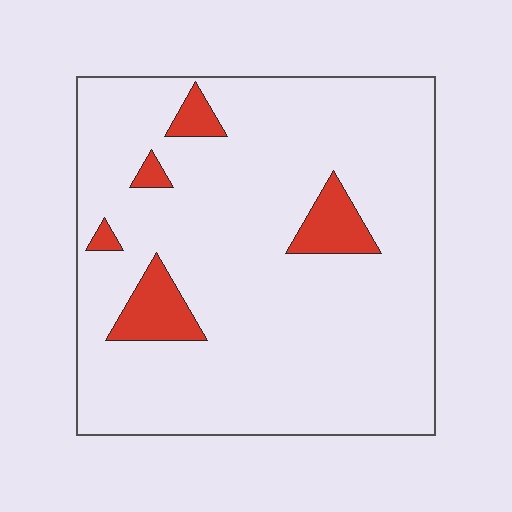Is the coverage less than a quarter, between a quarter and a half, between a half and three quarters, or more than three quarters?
Less than a quarter.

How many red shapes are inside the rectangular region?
5.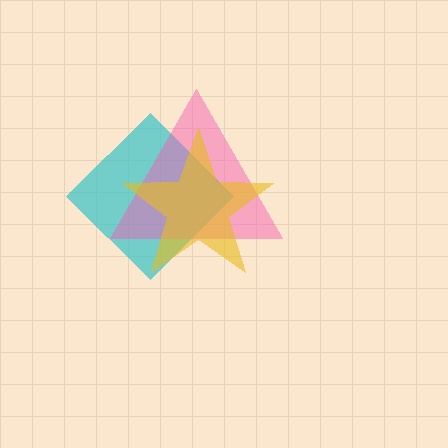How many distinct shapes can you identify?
There are 3 distinct shapes: a cyan diamond, a pink triangle, a yellow star.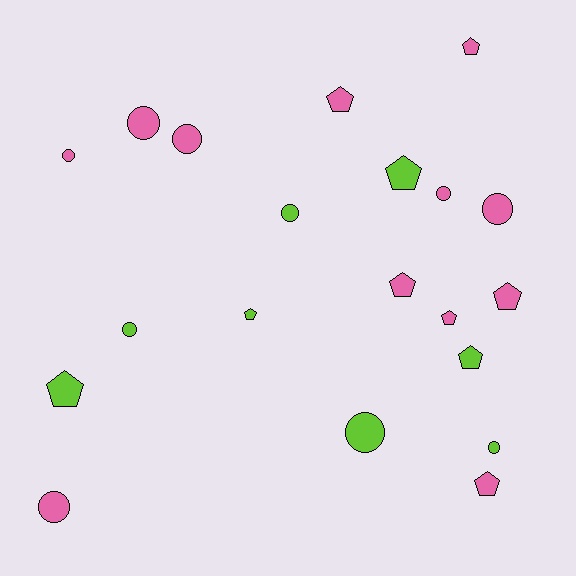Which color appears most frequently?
Pink, with 12 objects.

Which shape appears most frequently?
Circle, with 10 objects.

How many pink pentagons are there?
There are 6 pink pentagons.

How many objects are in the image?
There are 20 objects.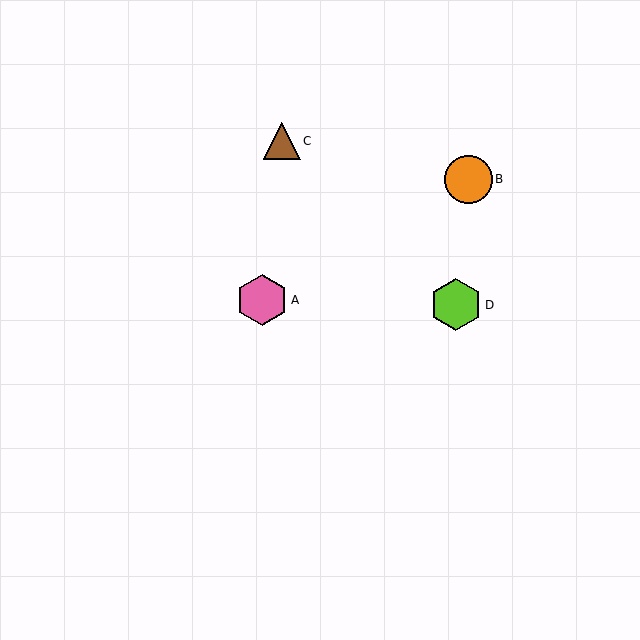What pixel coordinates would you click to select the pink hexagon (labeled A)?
Click at (262, 300) to select the pink hexagon A.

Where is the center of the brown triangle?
The center of the brown triangle is at (282, 141).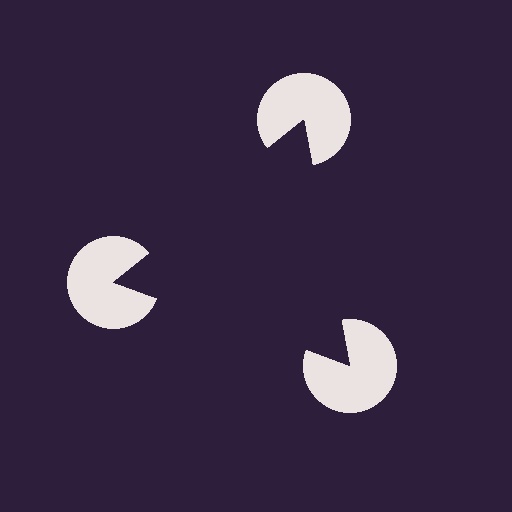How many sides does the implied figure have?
3 sides.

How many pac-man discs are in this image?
There are 3 — one at each vertex of the illusory triangle.